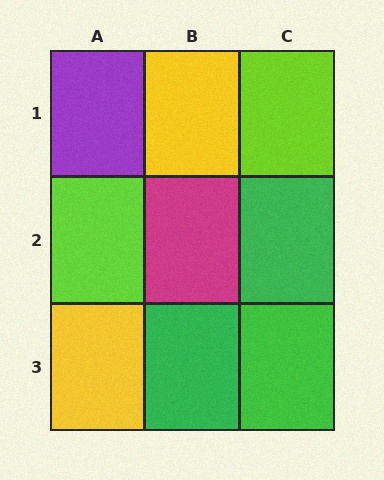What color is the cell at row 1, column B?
Yellow.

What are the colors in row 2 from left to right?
Lime, magenta, green.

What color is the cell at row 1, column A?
Purple.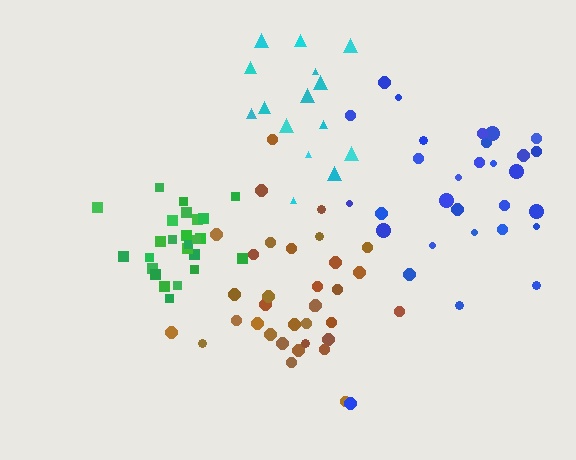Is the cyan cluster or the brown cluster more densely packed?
Brown.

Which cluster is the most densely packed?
Green.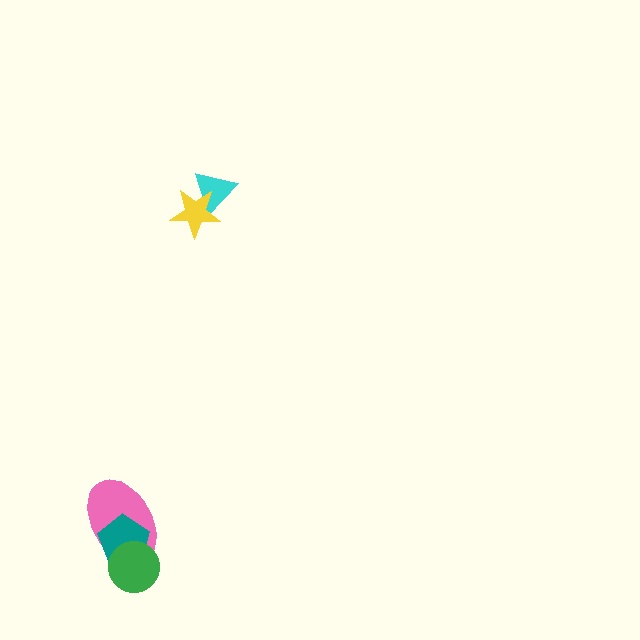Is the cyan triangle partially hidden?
Yes, it is partially covered by another shape.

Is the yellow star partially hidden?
No, no other shape covers it.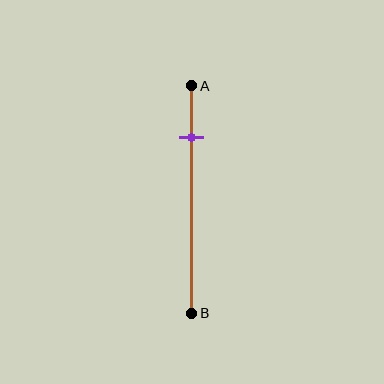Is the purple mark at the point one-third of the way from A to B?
No, the mark is at about 25% from A, not at the 33% one-third point.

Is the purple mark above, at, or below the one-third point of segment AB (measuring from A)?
The purple mark is above the one-third point of segment AB.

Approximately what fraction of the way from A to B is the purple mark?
The purple mark is approximately 25% of the way from A to B.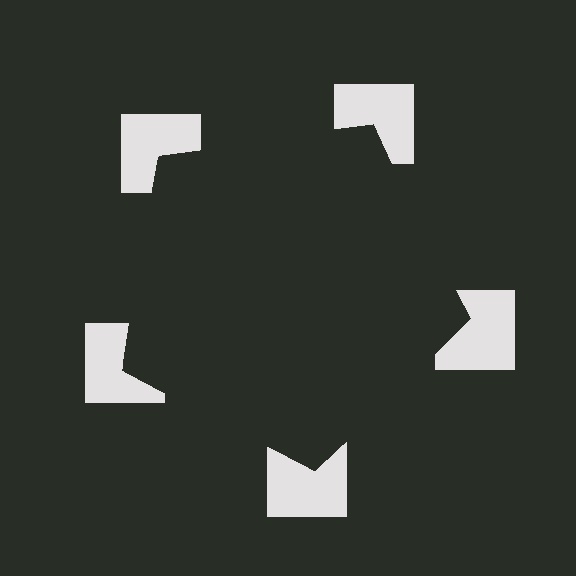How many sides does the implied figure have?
5 sides.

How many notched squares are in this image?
There are 5 — one at each vertex of the illusory pentagon.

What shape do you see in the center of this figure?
An illusory pentagon — its edges are inferred from the aligned wedge cuts in the notched squares, not physically drawn.